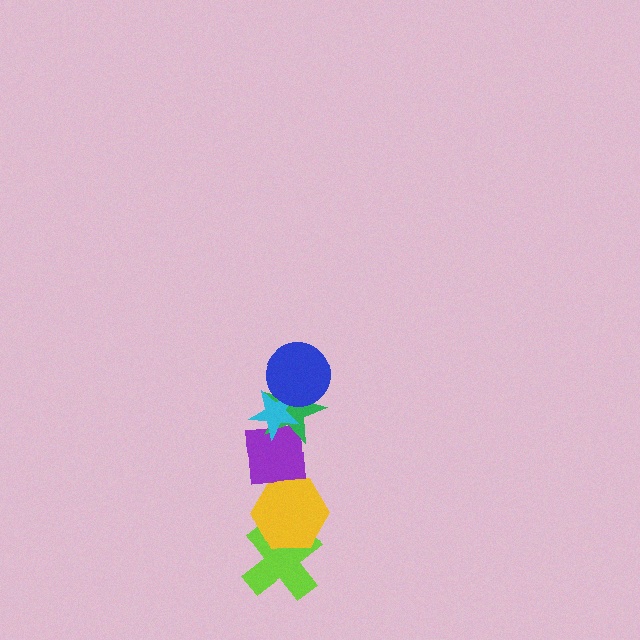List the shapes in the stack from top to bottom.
From top to bottom: the blue circle, the cyan star, the green star, the purple square, the yellow hexagon, the lime cross.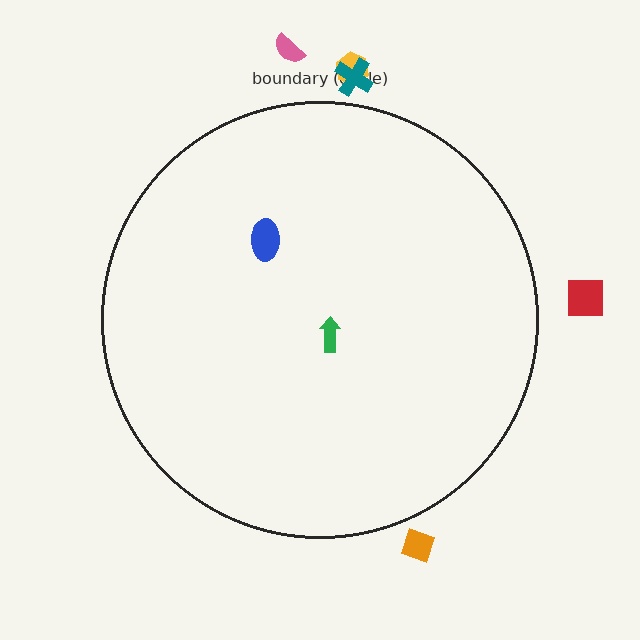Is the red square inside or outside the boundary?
Outside.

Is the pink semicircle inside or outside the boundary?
Outside.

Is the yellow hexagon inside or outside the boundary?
Outside.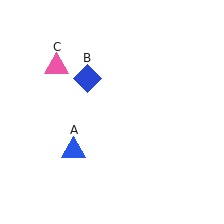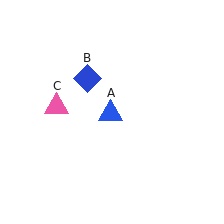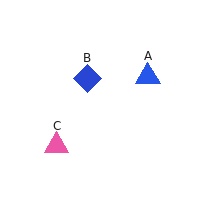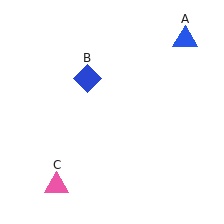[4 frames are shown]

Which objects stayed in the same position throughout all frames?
Blue diamond (object B) remained stationary.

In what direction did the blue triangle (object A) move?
The blue triangle (object A) moved up and to the right.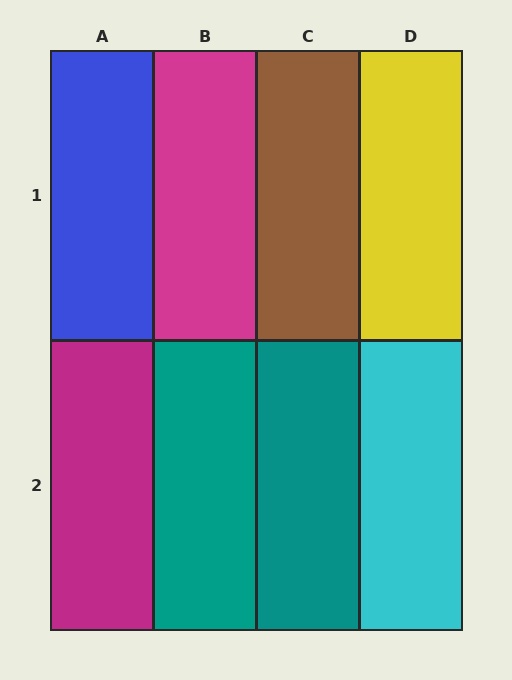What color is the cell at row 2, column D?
Cyan.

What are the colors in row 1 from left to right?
Blue, magenta, brown, yellow.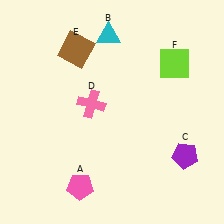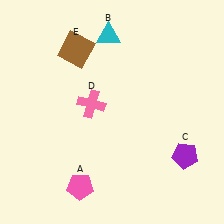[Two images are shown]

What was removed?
The lime square (F) was removed in Image 2.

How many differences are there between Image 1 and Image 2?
There is 1 difference between the two images.